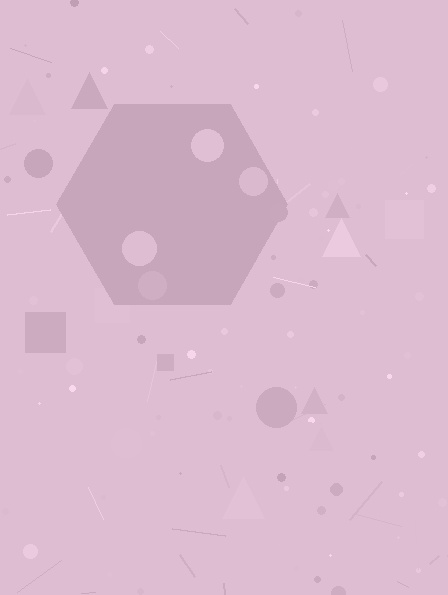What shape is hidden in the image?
A hexagon is hidden in the image.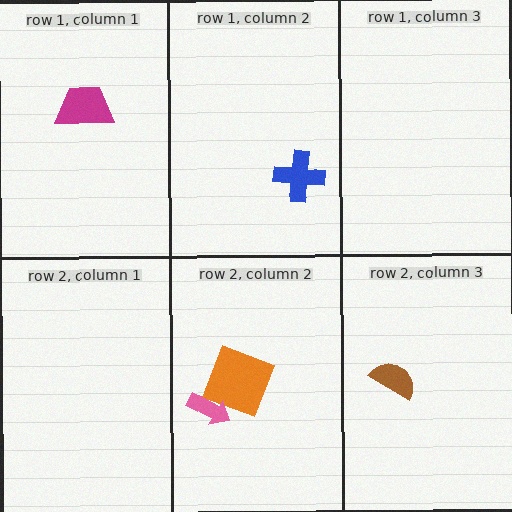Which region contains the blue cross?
The row 1, column 2 region.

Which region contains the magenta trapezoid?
The row 1, column 1 region.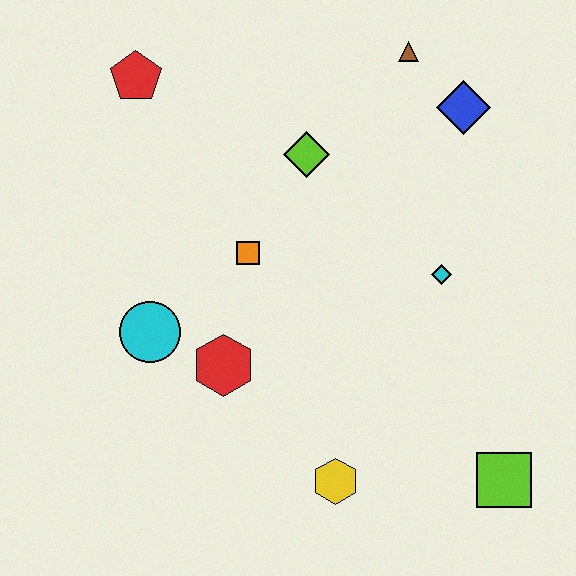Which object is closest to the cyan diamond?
The blue diamond is closest to the cyan diamond.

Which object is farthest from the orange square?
The lime square is farthest from the orange square.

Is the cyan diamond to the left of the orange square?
No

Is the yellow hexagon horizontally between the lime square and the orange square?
Yes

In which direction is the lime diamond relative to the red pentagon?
The lime diamond is to the right of the red pentagon.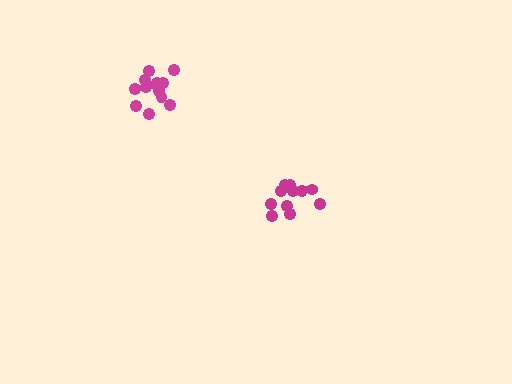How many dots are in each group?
Group 1: 13 dots, Group 2: 11 dots (24 total).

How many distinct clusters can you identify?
There are 2 distinct clusters.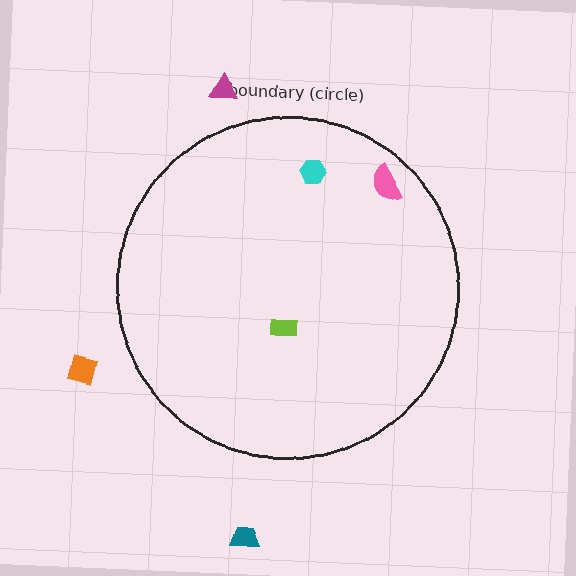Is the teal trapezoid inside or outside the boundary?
Outside.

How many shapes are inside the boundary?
3 inside, 3 outside.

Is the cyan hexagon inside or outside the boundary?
Inside.